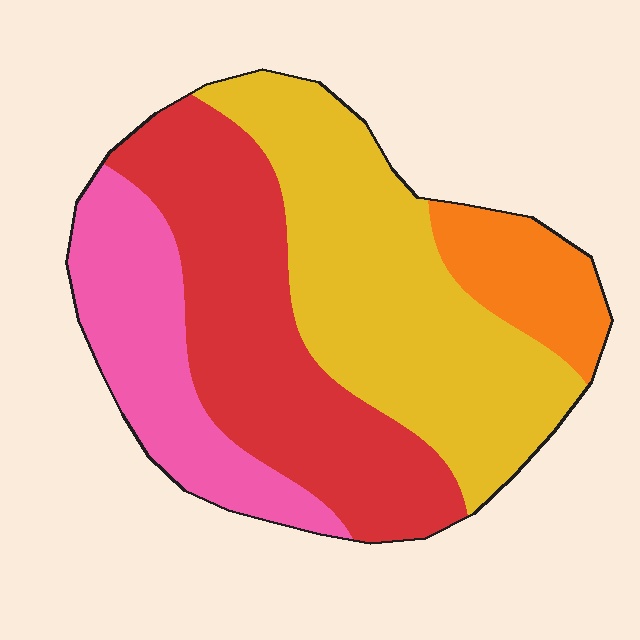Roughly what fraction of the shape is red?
Red covers about 35% of the shape.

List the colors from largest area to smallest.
From largest to smallest: yellow, red, pink, orange.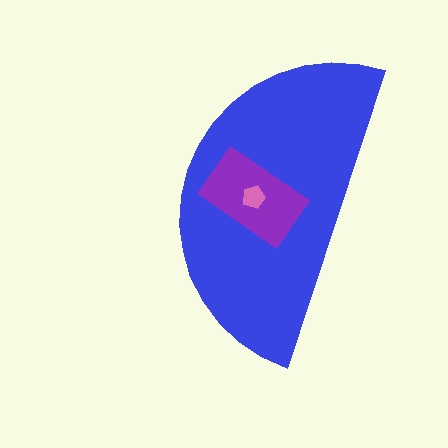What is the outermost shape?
The blue semicircle.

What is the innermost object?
The pink pentagon.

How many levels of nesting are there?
3.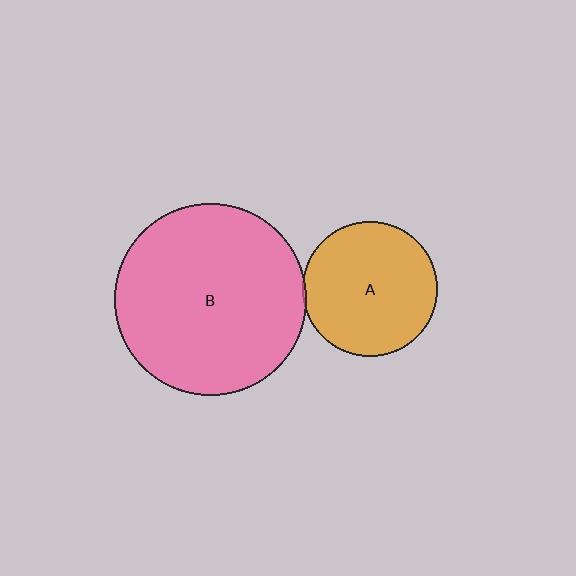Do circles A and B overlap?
Yes.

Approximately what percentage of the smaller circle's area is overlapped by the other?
Approximately 5%.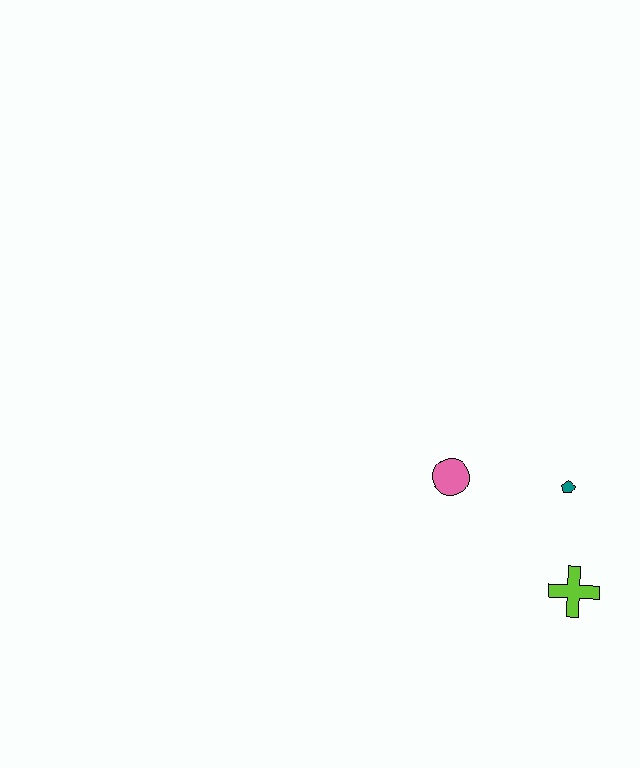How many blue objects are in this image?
There are no blue objects.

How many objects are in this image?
There are 3 objects.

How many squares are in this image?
There are no squares.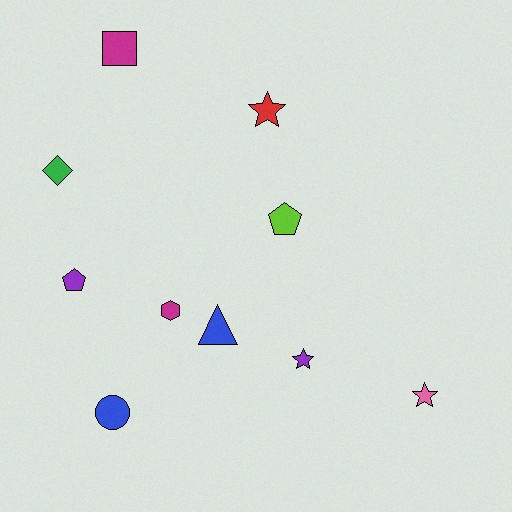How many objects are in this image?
There are 10 objects.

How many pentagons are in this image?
There are 2 pentagons.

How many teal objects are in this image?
There are no teal objects.